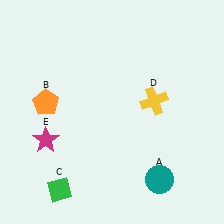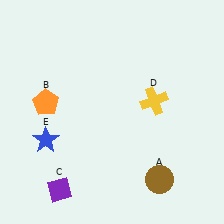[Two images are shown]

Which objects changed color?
A changed from teal to brown. C changed from green to purple. E changed from magenta to blue.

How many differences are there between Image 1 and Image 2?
There are 3 differences between the two images.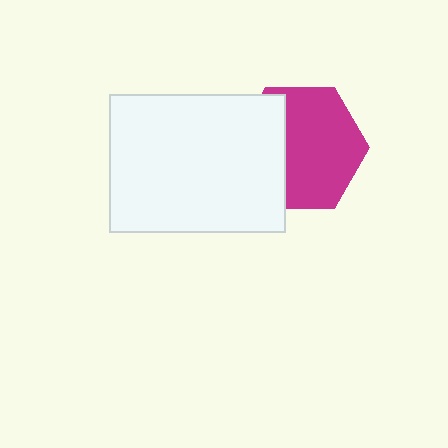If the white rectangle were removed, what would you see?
You would see the complete magenta hexagon.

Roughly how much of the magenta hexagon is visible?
About half of it is visible (roughly 65%).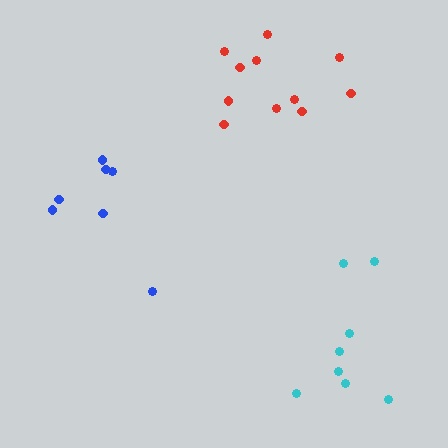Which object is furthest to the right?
The cyan cluster is rightmost.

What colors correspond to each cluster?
The clusters are colored: cyan, red, blue.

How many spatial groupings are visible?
There are 3 spatial groupings.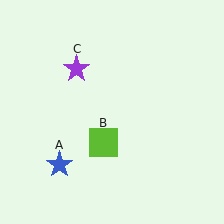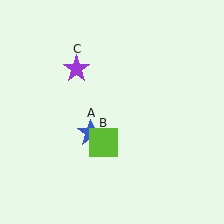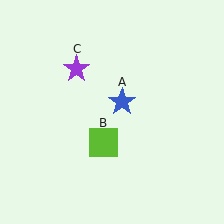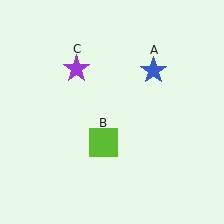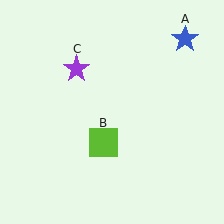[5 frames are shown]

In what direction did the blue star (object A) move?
The blue star (object A) moved up and to the right.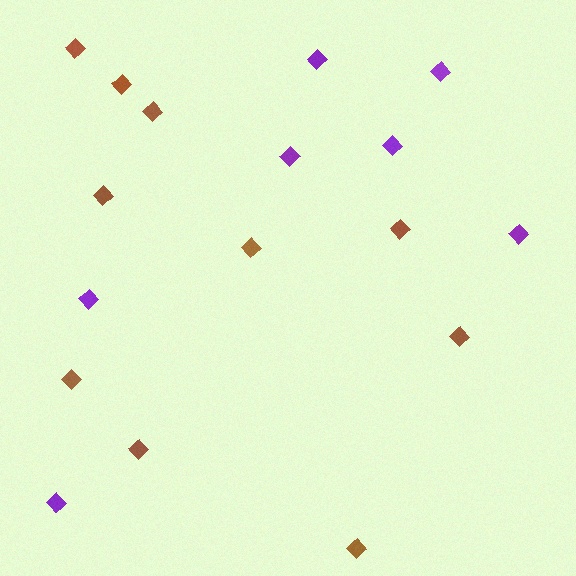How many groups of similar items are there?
There are 2 groups: one group of purple diamonds (7) and one group of brown diamonds (10).